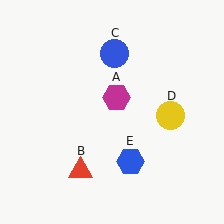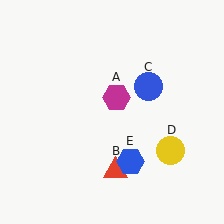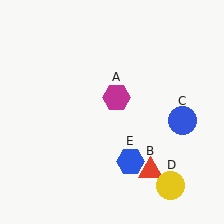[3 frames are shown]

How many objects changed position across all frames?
3 objects changed position: red triangle (object B), blue circle (object C), yellow circle (object D).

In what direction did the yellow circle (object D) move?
The yellow circle (object D) moved down.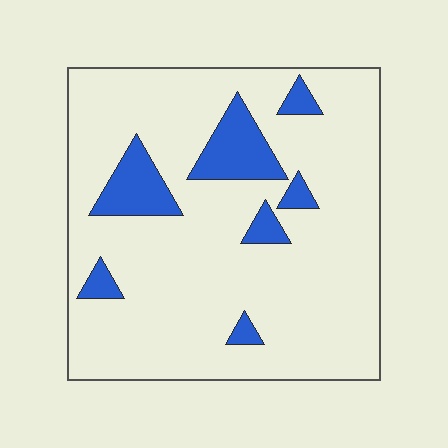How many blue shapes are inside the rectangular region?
7.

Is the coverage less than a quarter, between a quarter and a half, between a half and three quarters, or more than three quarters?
Less than a quarter.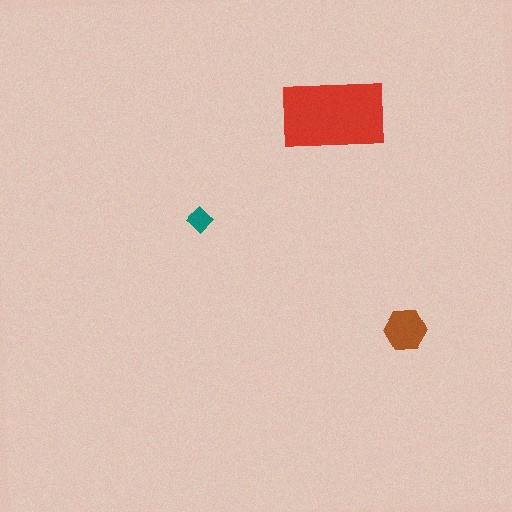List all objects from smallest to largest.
The teal diamond, the brown hexagon, the red rectangle.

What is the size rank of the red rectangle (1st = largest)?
1st.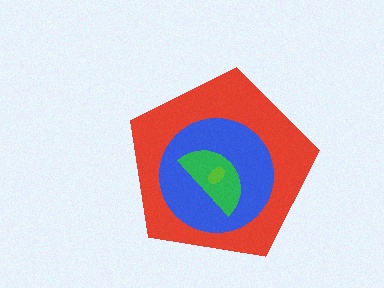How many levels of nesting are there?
4.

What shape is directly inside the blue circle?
The green semicircle.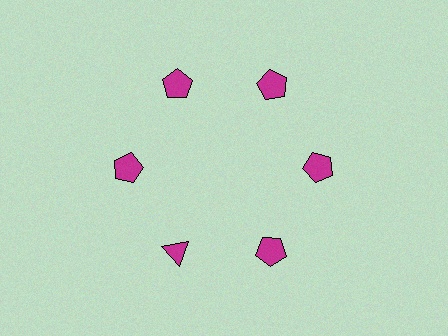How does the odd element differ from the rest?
It has a different shape: triangle instead of pentagon.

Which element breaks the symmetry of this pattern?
The magenta triangle at roughly the 7 o'clock position breaks the symmetry. All other shapes are magenta pentagons.